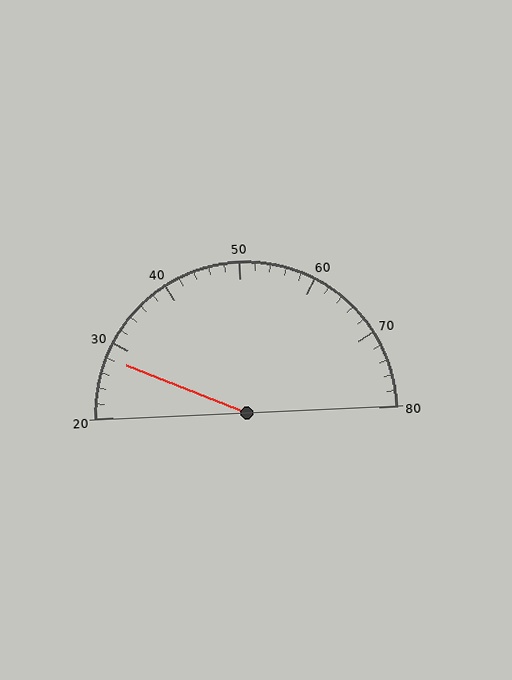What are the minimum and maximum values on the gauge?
The gauge ranges from 20 to 80.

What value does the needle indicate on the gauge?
The needle indicates approximately 28.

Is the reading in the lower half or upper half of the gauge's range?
The reading is in the lower half of the range (20 to 80).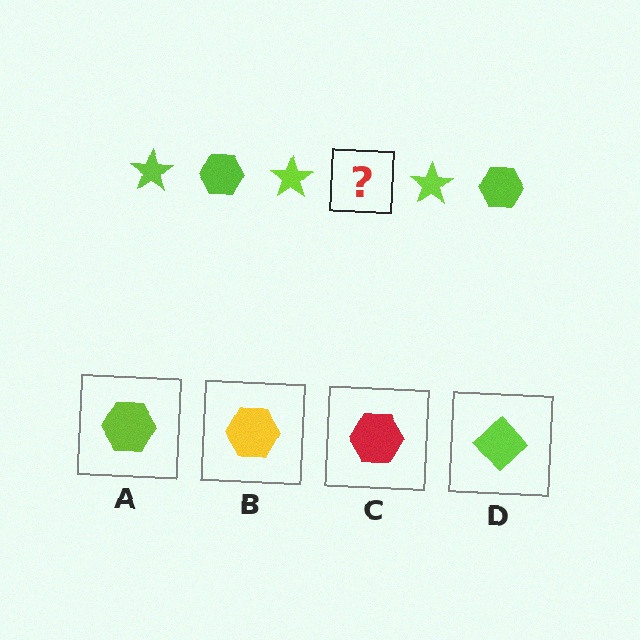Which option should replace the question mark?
Option A.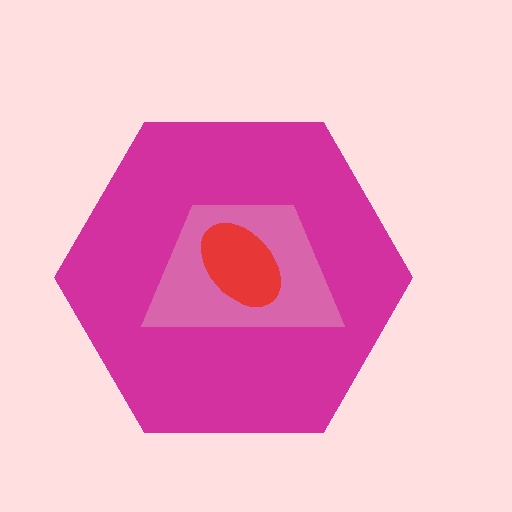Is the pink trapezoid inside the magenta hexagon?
Yes.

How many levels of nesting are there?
3.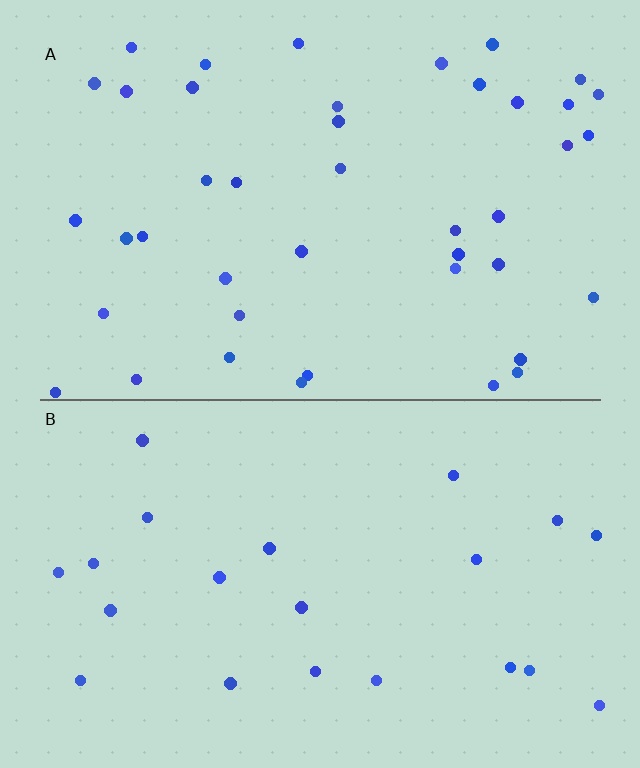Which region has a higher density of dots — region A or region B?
A (the top).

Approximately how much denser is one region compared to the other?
Approximately 2.0× — region A over region B.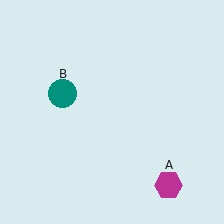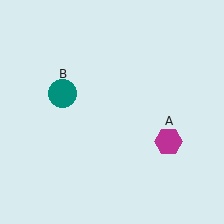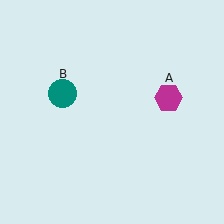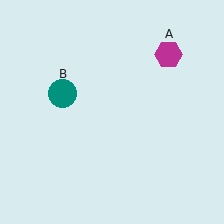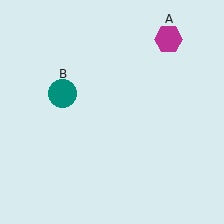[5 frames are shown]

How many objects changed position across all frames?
1 object changed position: magenta hexagon (object A).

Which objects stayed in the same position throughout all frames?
Teal circle (object B) remained stationary.